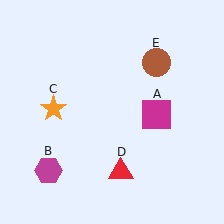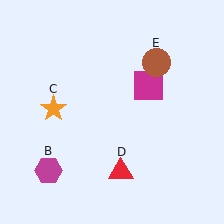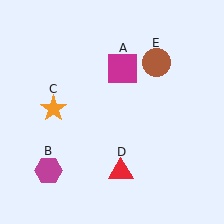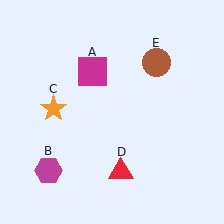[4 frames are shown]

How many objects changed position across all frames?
1 object changed position: magenta square (object A).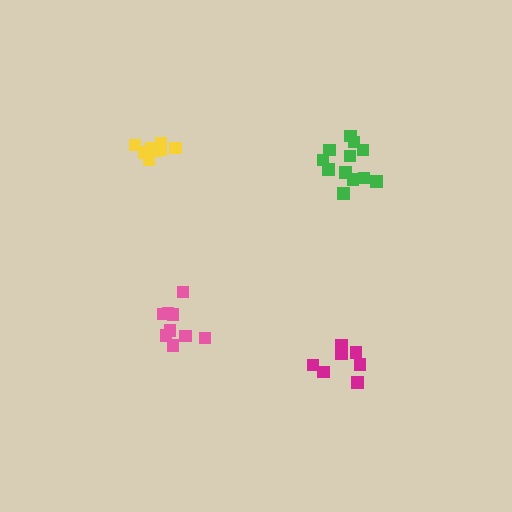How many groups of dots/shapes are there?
There are 4 groups.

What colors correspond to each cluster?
The clusters are colored: green, yellow, pink, magenta.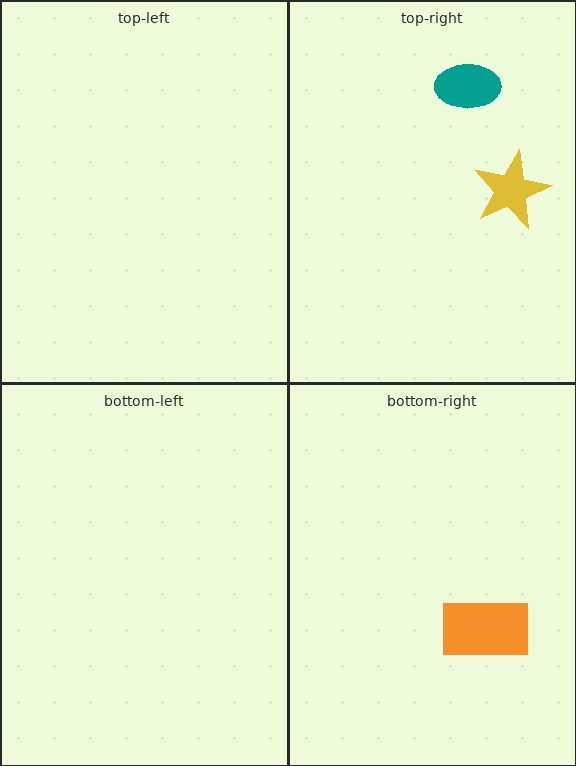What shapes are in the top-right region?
The yellow star, the teal ellipse.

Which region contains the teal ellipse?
The top-right region.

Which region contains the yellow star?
The top-right region.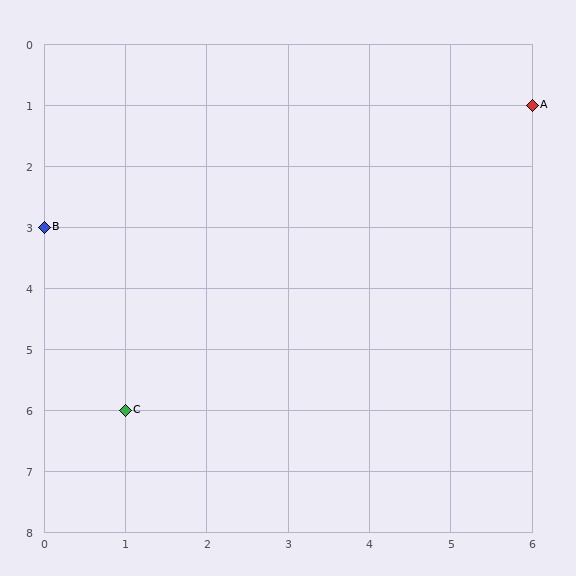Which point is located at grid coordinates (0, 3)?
Point B is at (0, 3).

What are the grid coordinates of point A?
Point A is at grid coordinates (6, 1).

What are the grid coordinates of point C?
Point C is at grid coordinates (1, 6).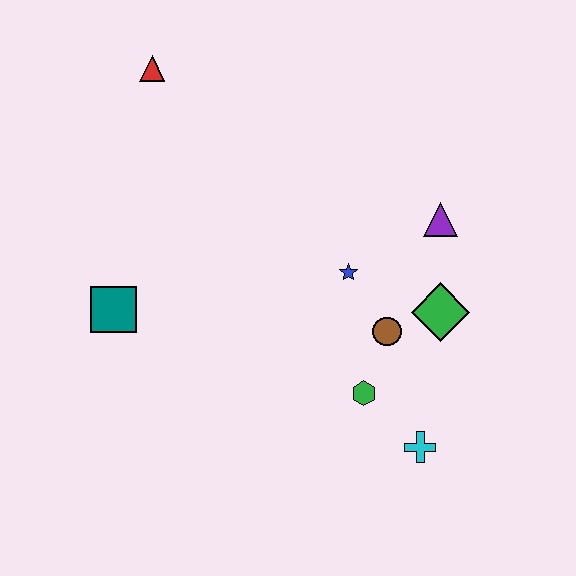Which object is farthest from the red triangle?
The cyan cross is farthest from the red triangle.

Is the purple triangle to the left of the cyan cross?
No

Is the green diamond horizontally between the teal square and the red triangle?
No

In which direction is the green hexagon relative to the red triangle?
The green hexagon is below the red triangle.